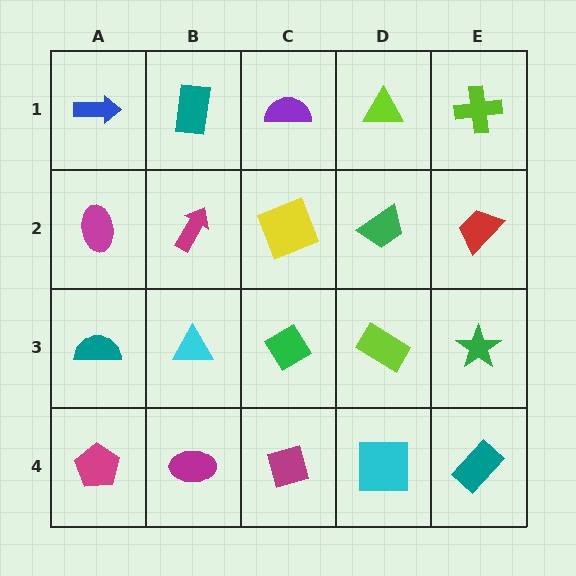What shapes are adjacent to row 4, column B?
A cyan triangle (row 3, column B), a magenta pentagon (row 4, column A), a magenta square (row 4, column C).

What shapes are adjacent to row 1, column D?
A green trapezoid (row 2, column D), a purple semicircle (row 1, column C), a lime cross (row 1, column E).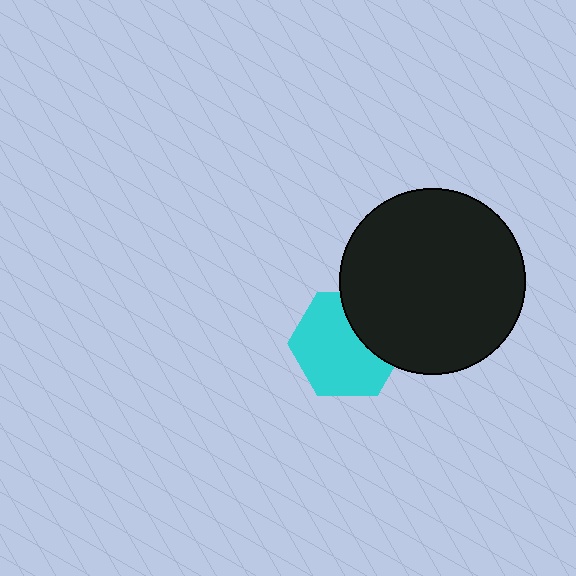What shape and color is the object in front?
The object in front is a black circle.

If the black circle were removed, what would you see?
You would see the complete cyan hexagon.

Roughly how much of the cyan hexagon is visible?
Most of it is visible (roughly 69%).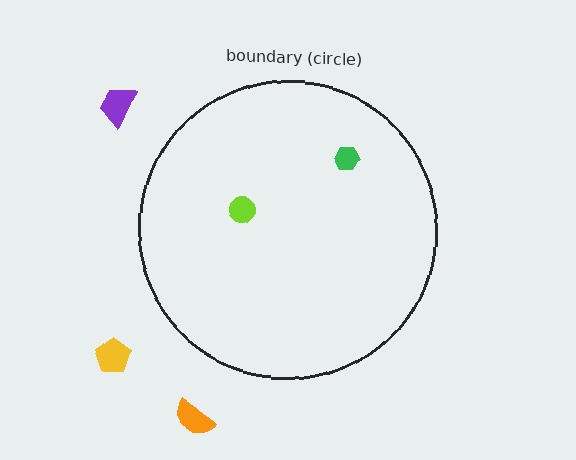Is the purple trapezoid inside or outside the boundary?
Outside.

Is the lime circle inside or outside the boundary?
Inside.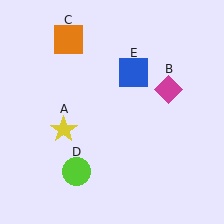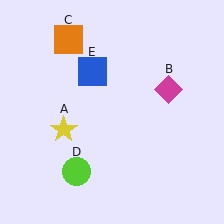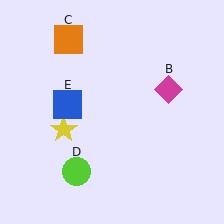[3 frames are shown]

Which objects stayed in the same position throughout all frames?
Yellow star (object A) and magenta diamond (object B) and orange square (object C) and lime circle (object D) remained stationary.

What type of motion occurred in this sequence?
The blue square (object E) rotated counterclockwise around the center of the scene.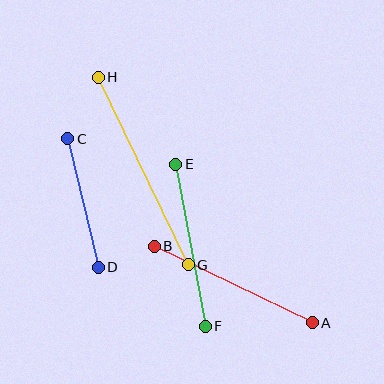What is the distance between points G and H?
The distance is approximately 208 pixels.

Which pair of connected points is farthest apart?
Points G and H are farthest apart.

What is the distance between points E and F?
The distance is approximately 164 pixels.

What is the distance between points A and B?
The distance is approximately 175 pixels.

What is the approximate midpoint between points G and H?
The midpoint is at approximately (143, 171) pixels.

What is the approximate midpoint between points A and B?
The midpoint is at approximately (233, 285) pixels.